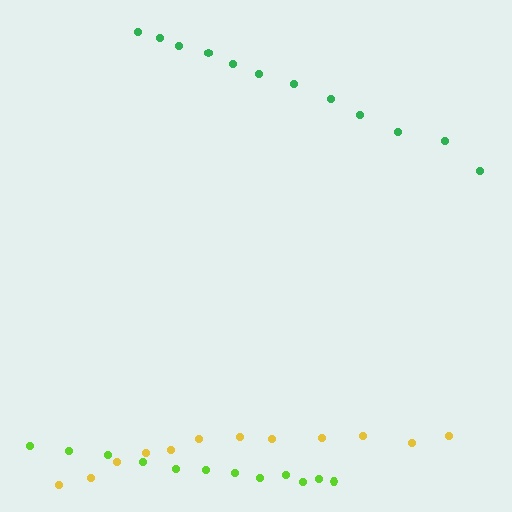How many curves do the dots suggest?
There are 3 distinct paths.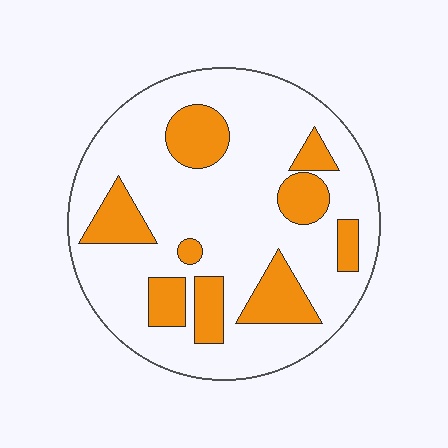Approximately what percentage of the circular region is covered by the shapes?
Approximately 25%.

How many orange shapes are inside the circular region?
9.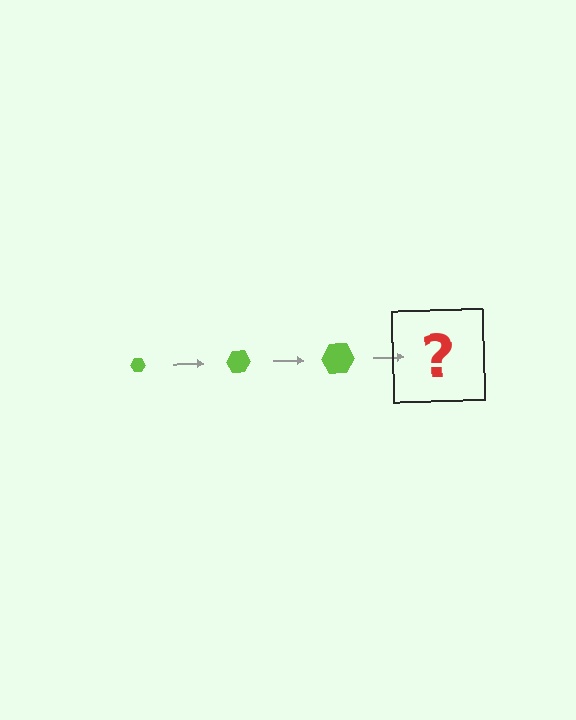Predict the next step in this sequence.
The next step is a lime hexagon, larger than the previous one.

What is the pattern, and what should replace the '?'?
The pattern is that the hexagon gets progressively larger each step. The '?' should be a lime hexagon, larger than the previous one.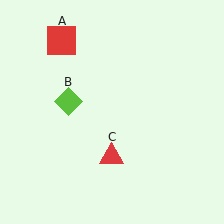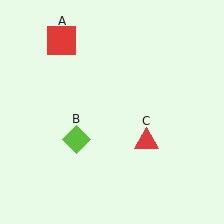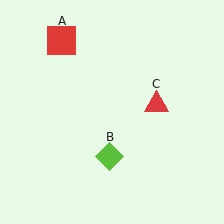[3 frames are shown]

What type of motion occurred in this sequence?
The lime diamond (object B), red triangle (object C) rotated counterclockwise around the center of the scene.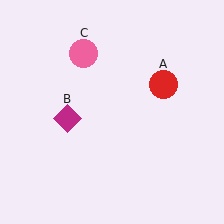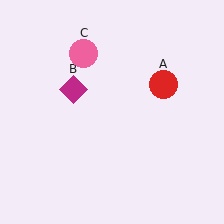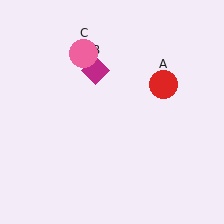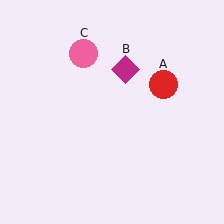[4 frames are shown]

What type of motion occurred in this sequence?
The magenta diamond (object B) rotated clockwise around the center of the scene.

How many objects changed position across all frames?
1 object changed position: magenta diamond (object B).